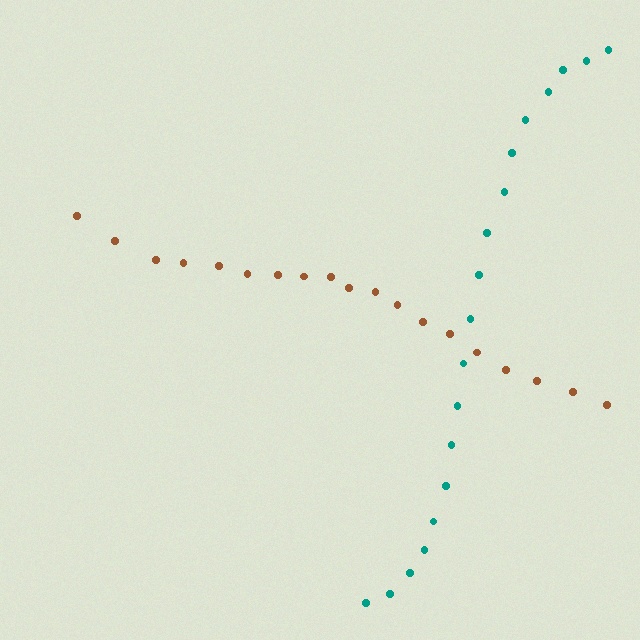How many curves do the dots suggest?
There are 2 distinct paths.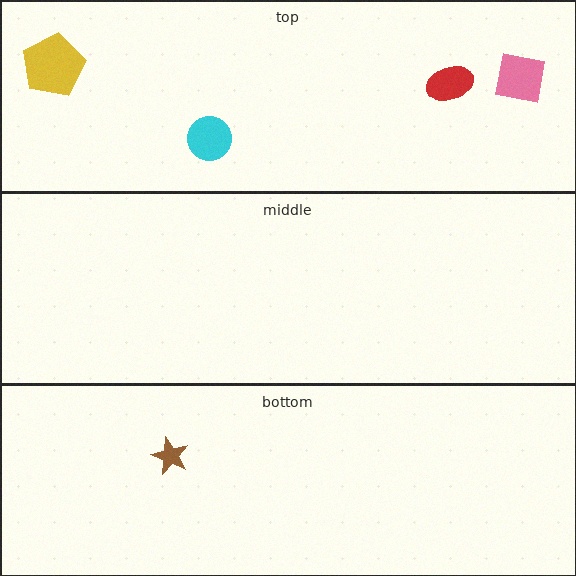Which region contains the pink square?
The top region.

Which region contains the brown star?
The bottom region.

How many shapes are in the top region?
4.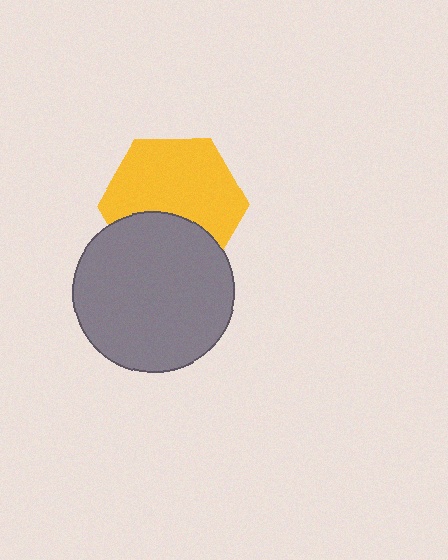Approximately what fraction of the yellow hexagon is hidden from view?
Roughly 34% of the yellow hexagon is hidden behind the gray circle.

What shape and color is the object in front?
The object in front is a gray circle.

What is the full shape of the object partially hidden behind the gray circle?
The partially hidden object is a yellow hexagon.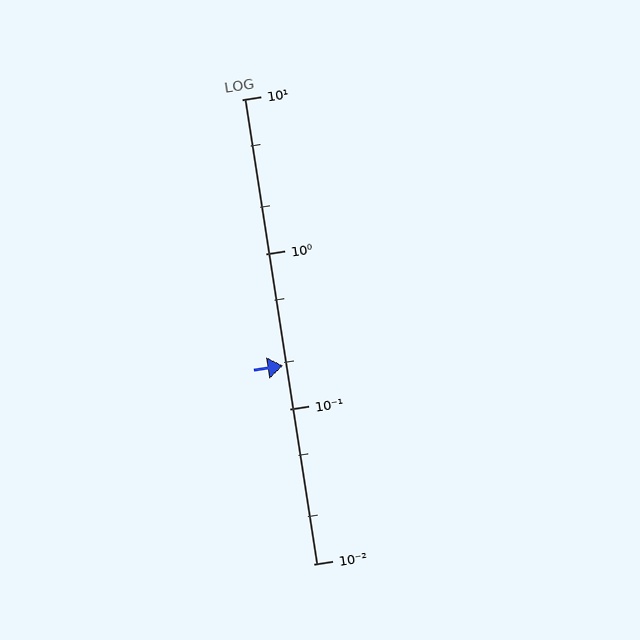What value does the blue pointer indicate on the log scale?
The pointer indicates approximately 0.19.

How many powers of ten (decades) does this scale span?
The scale spans 3 decades, from 0.01 to 10.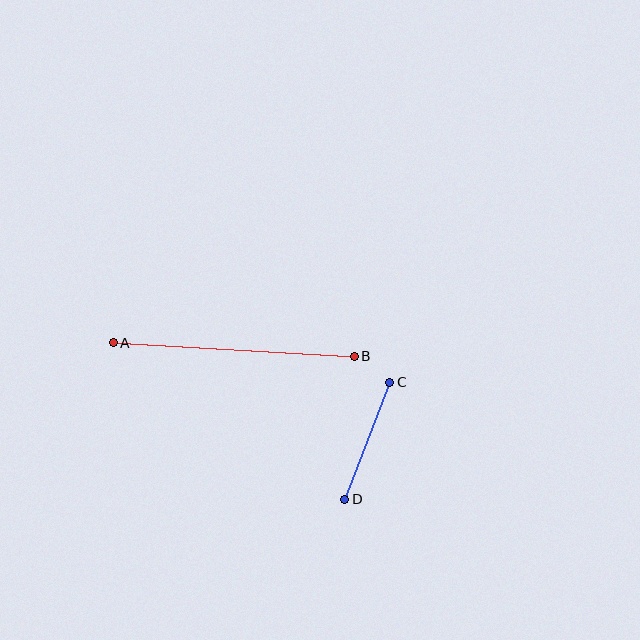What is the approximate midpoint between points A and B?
The midpoint is at approximately (234, 349) pixels.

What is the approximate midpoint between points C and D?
The midpoint is at approximately (367, 441) pixels.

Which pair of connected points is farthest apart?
Points A and B are farthest apart.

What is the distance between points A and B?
The distance is approximately 241 pixels.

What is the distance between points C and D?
The distance is approximately 125 pixels.